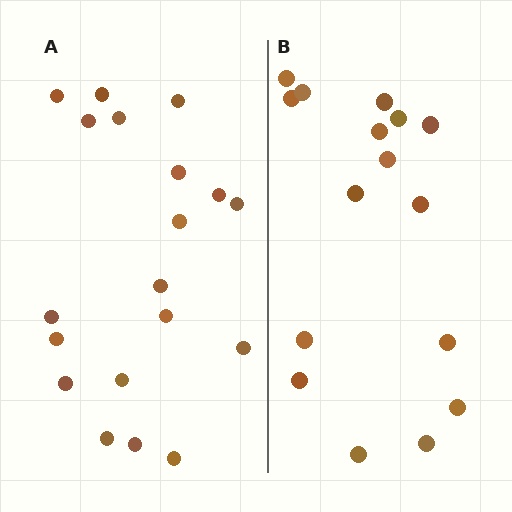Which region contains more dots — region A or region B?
Region A (the left region) has more dots.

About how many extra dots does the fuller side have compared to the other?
Region A has just a few more — roughly 2 or 3 more dots than region B.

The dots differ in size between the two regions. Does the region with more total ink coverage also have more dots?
No. Region B has more total ink coverage because its dots are larger, but region A actually contains more individual dots. Total area can be misleading — the number of items is what matters here.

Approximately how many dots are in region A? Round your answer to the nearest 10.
About 20 dots. (The exact count is 19, which rounds to 20.)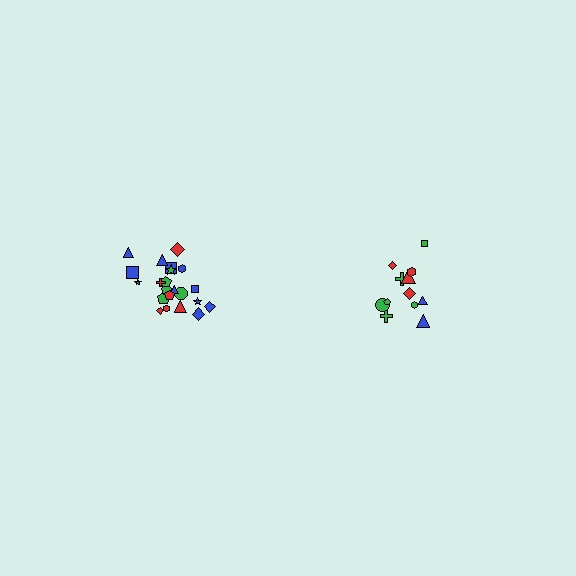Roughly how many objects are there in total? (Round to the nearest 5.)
Roughly 35 objects in total.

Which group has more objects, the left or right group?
The left group.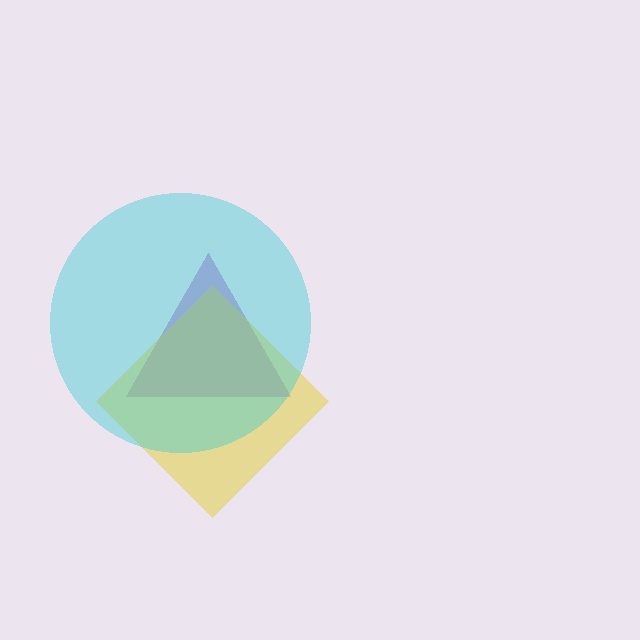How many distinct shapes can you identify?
There are 3 distinct shapes: a purple triangle, a yellow diamond, a cyan circle.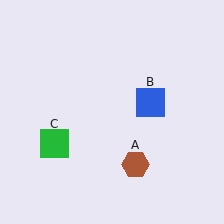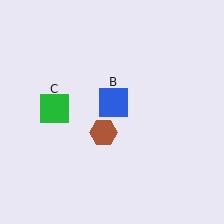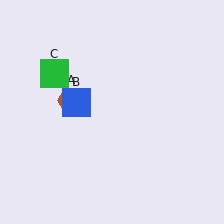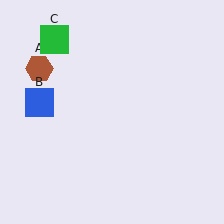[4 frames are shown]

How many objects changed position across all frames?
3 objects changed position: brown hexagon (object A), blue square (object B), green square (object C).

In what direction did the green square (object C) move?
The green square (object C) moved up.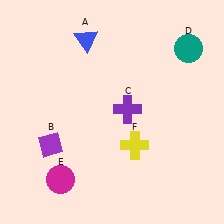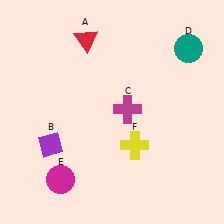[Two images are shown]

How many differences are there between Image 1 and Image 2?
There are 2 differences between the two images.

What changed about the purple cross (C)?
In Image 1, C is purple. In Image 2, it changed to magenta.